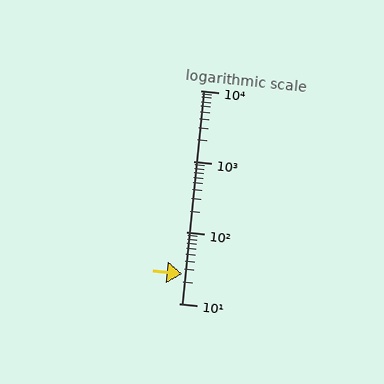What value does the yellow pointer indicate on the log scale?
The pointer indicates approximately 26.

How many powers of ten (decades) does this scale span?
The scale spans 3 decades, from 10 to 10000.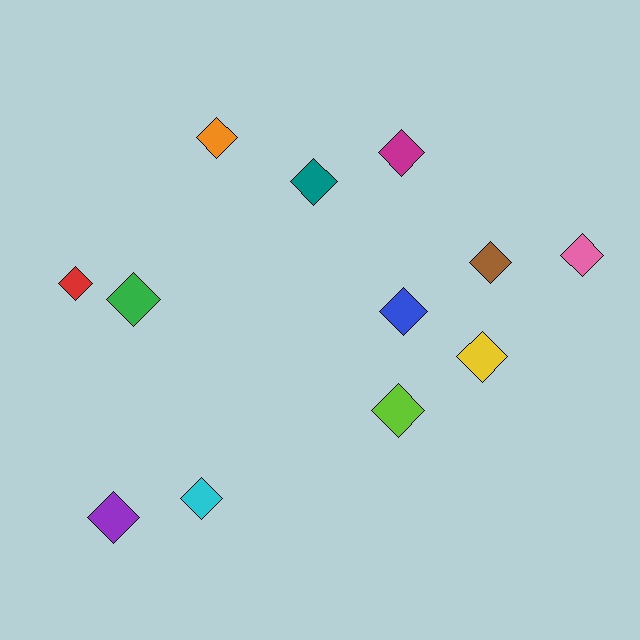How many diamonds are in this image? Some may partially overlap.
There are 12 diamonds.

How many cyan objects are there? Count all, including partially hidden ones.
There is 1 cyan object.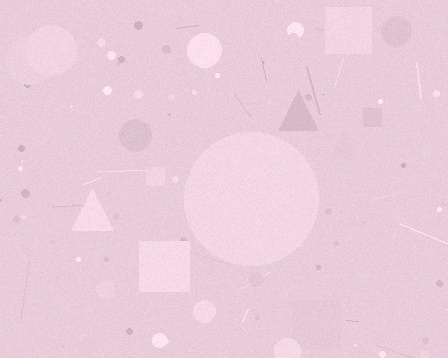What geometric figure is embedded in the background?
A circle is embedded in the background.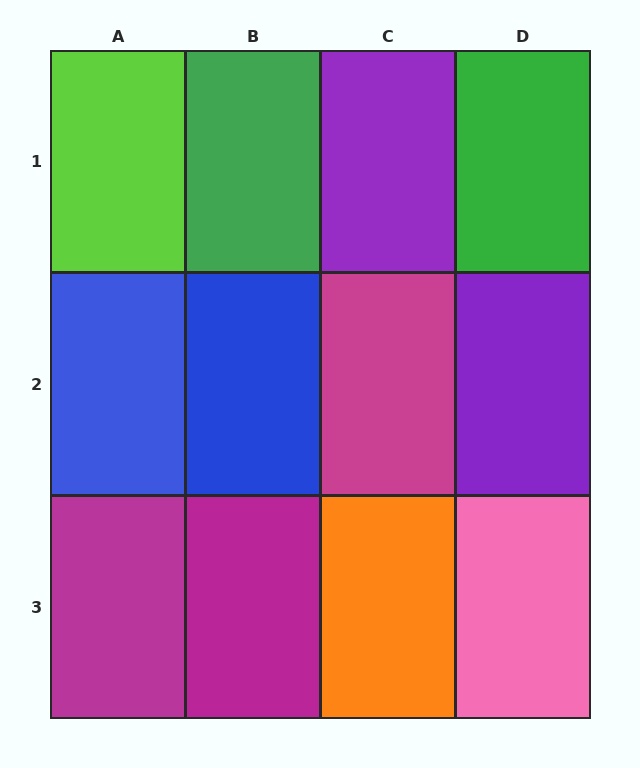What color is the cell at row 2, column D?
Purple.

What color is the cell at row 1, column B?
Green.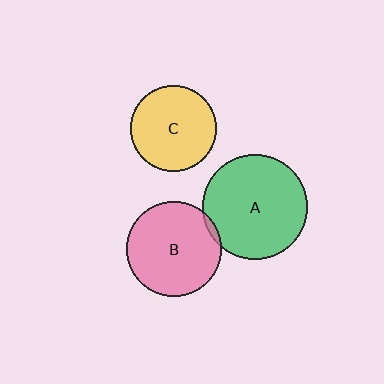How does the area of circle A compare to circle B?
Approximately 1.2 times.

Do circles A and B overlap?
Yes.